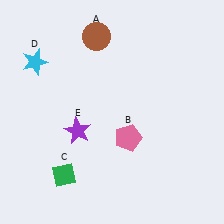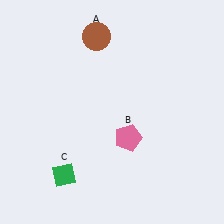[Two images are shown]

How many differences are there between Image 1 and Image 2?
There are 2 differences between the two images.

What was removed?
The purple star (E), the cyan star (D) were removed in Image 2.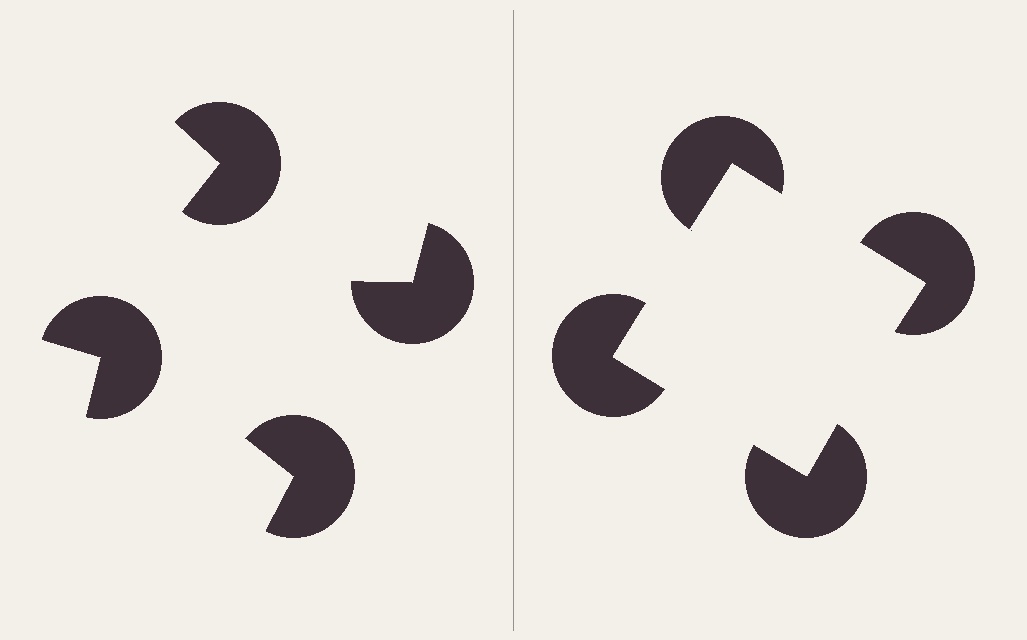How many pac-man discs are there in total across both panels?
8 — 4 on each side.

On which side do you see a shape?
An illusory square appears on the right side. On the left side the wedge cuts are rotated, so no coherent shape forms.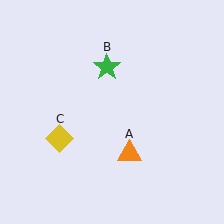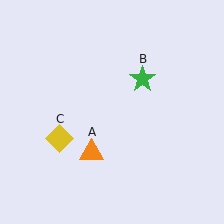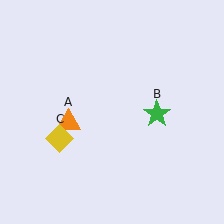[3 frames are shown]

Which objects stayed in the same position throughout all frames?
Yellow diamond (object C) remained stationary.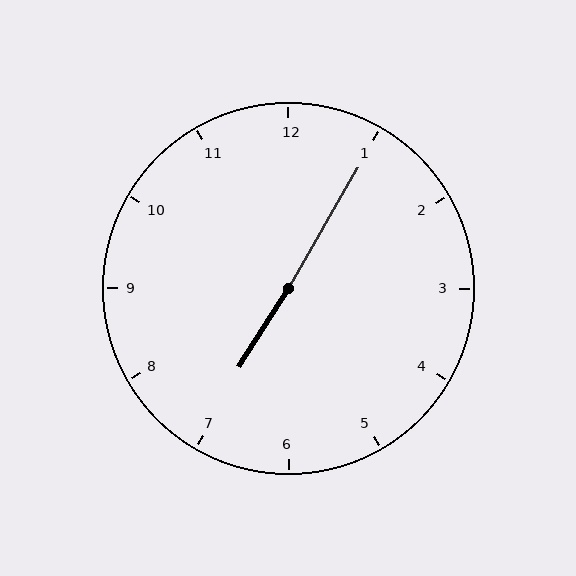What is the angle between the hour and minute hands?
Approximately 178 degrees.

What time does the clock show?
7:05.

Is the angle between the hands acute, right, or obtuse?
It is obtuse.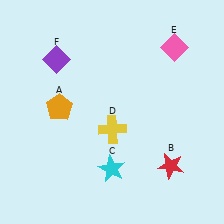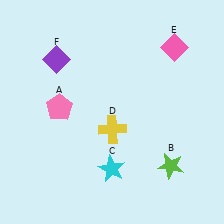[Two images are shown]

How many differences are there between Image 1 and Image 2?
There are 2 differences between the two images.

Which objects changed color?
A changed from orange to pink. B changed from red to lime.